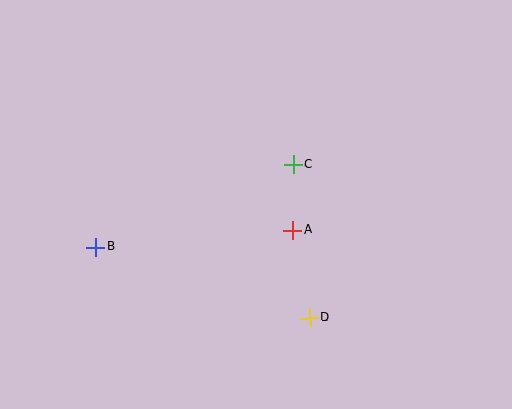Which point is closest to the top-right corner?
Point C is closest to the top-right corner.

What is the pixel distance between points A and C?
The distance between A and C is 66 pixels.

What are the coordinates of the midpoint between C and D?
The midpoint between C and D is at (301, 241).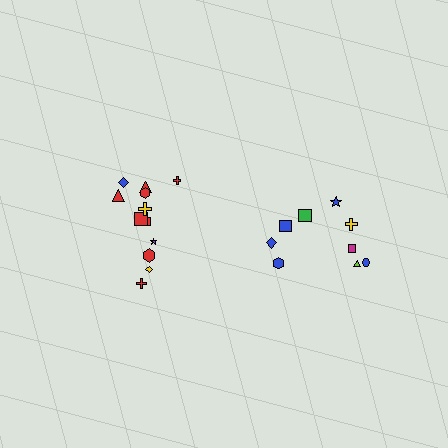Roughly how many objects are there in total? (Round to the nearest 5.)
Roughly 20 objects in total.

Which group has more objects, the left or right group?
The left group.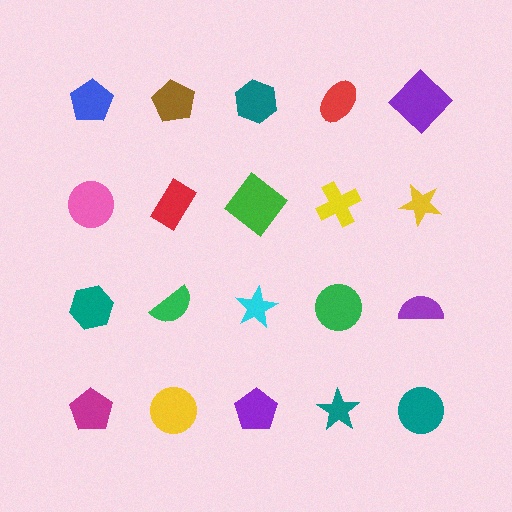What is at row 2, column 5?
A yellow star.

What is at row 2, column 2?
A red rectangle.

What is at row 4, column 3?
A purple pentagon.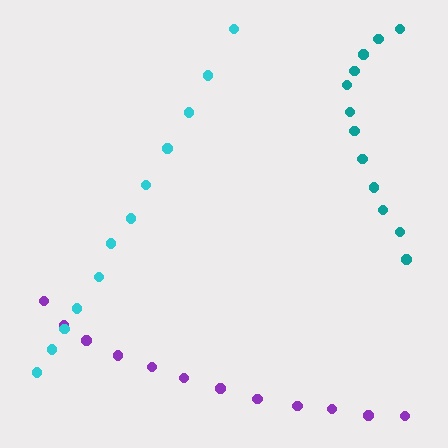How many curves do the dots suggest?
There are 3 distinct paths.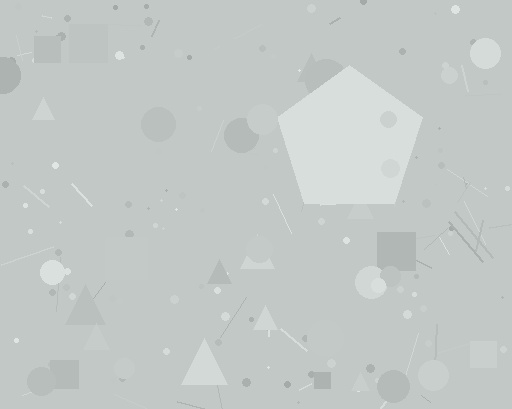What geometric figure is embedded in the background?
A pentagon is embedded in the background.